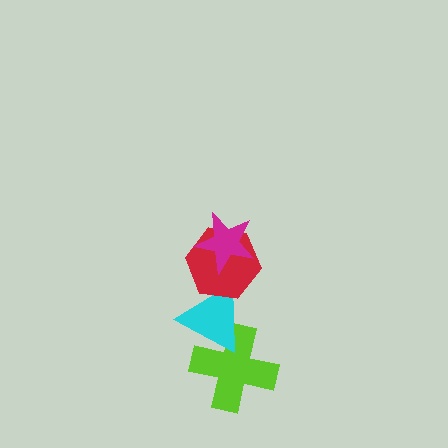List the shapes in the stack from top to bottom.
From top to bottom: the magenta star, the red hexagon, the cyan triangle, the lime cross.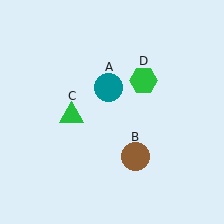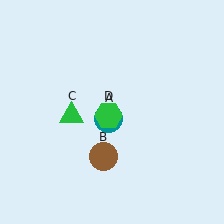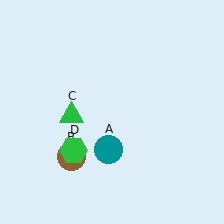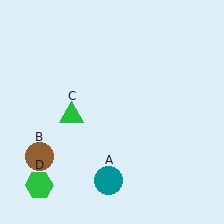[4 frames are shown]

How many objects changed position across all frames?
3 objects changed position: teal circle (object A), brown circle (object B), green hexagon (object D).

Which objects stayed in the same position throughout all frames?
Green triangle (object C) remained stationary.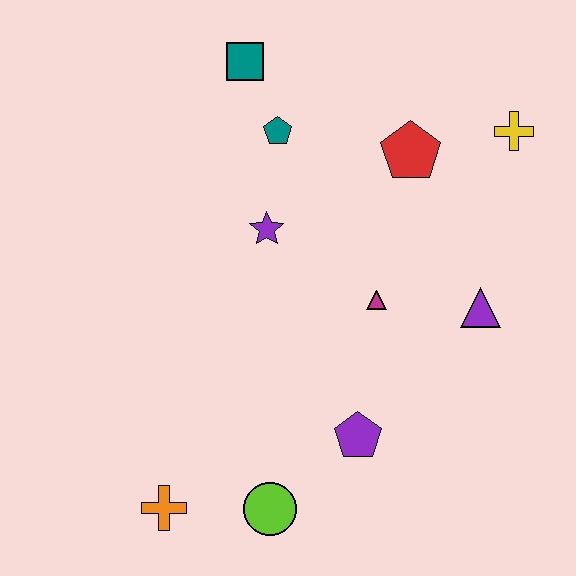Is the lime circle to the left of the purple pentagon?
Yes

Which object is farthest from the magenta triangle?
The orange cross is farthest from the magenta triangle.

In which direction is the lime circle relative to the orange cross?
The lime circle is to the right of the orange cross.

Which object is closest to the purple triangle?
The magenta triangle is closest to the purple triangle.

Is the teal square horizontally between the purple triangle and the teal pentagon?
No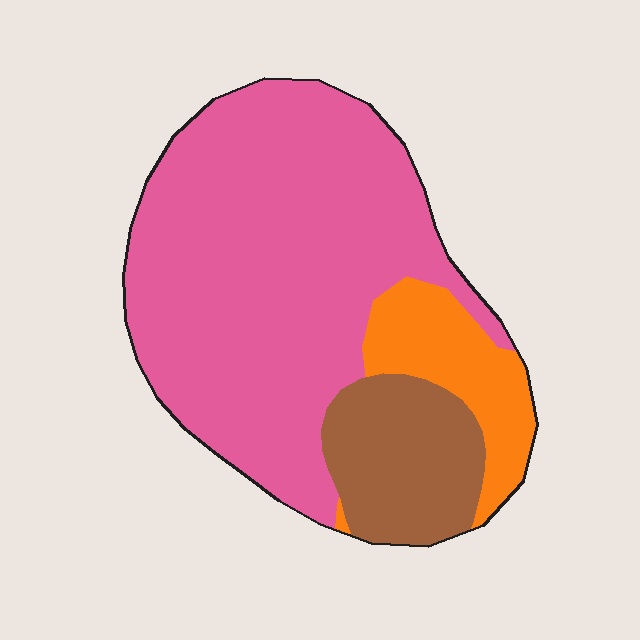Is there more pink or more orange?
Pink.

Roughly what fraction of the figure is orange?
Orange covers around 15% of the figure.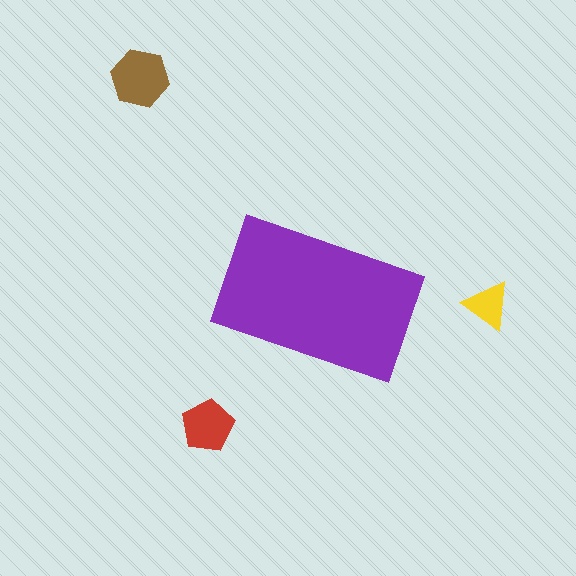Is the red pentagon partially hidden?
No, the red pentagon is fully visible.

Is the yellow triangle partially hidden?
No, the yellow triangle is fully visible.